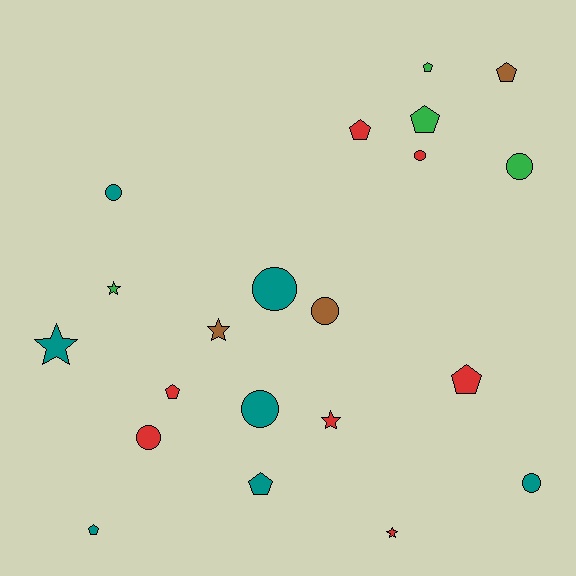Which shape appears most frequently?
Circle, with 8 objects.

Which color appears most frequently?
Red, with 7 objects.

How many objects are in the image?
There are 21 objects.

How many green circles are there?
There is 1 green circle.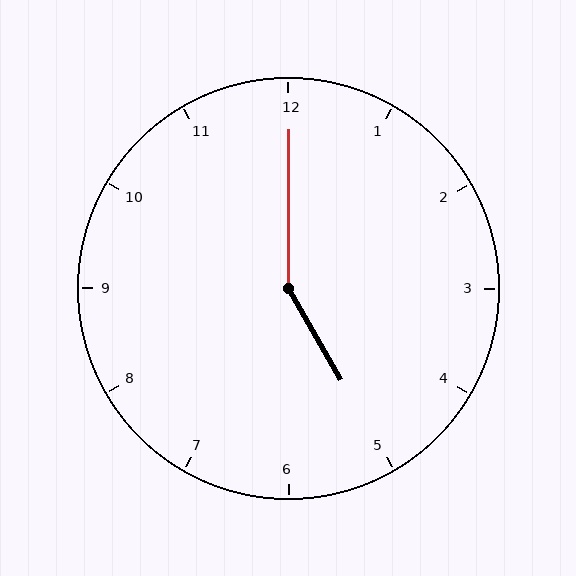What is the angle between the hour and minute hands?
Approximately 150 degrees.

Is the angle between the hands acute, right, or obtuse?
It is obtuse.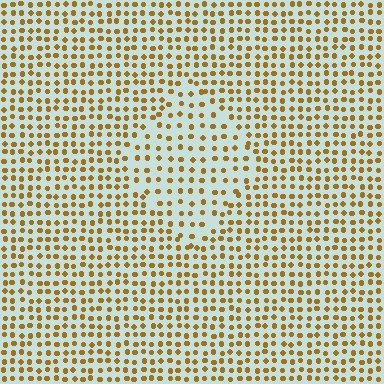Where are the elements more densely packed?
The elements are more densely packed outside the diamond boundary.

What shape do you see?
I see a diamond.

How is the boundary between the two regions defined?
The boundary is defined by a change in element density (approximately 1.6x ratio). All elements are the same color, size, and shape.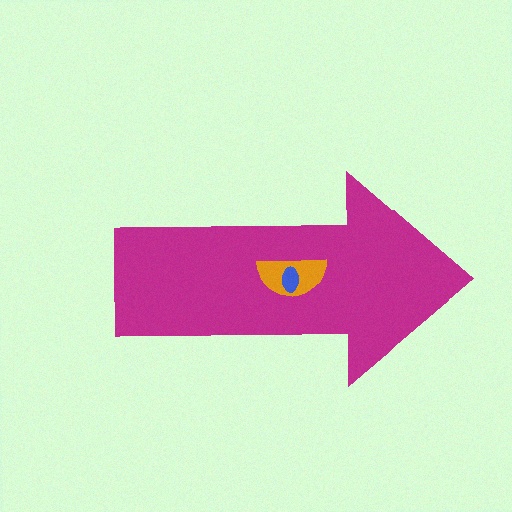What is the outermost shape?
The magenta arrow.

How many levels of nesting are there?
3.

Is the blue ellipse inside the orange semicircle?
Yes.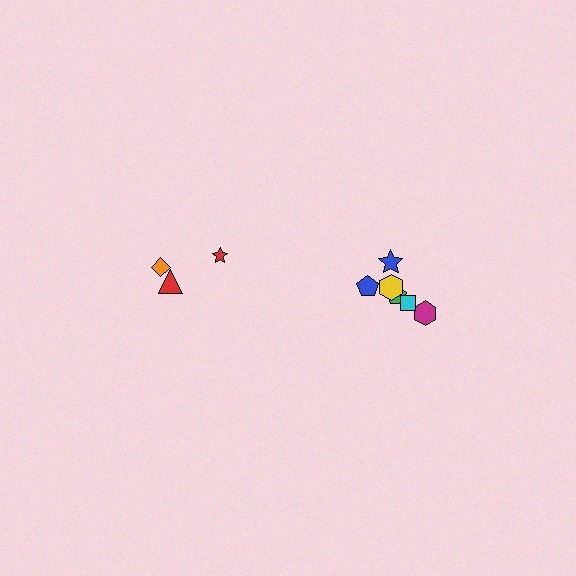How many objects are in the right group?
There are 6 objects.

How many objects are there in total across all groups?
There are 9 objects.